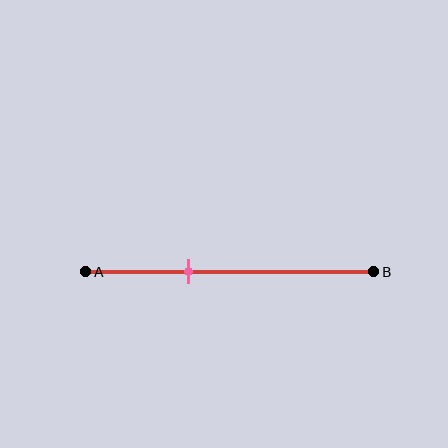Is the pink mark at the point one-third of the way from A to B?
Yes, the mark is approximately at the one-third point.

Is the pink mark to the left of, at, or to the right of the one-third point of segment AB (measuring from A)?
The pink mark is approximately at the one-third point of segment AB.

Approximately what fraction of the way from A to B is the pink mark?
The pink mark is approximately 35% of the way from A to B.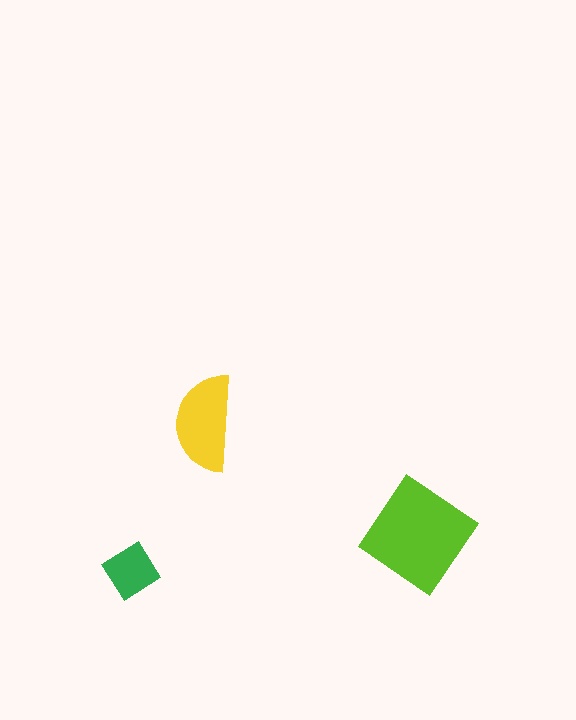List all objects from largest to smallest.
The lime diamond, the yellow semicircle, the green diamond.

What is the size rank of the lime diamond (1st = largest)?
1st.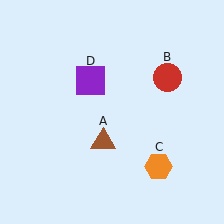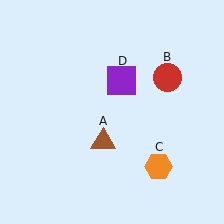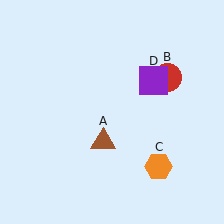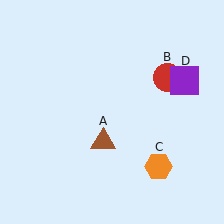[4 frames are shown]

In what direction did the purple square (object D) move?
The purple square (object D) moved right.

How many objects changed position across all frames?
1 object changed position: purple square (object D).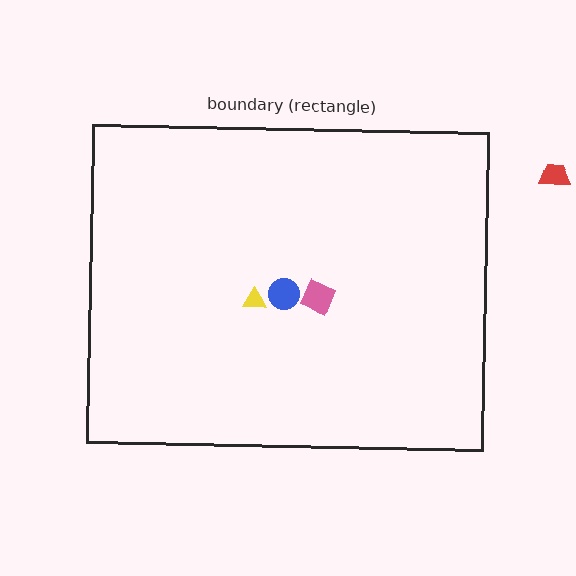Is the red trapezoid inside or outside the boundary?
Outside.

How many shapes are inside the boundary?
3 inside, 1 outside.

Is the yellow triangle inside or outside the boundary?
Inside.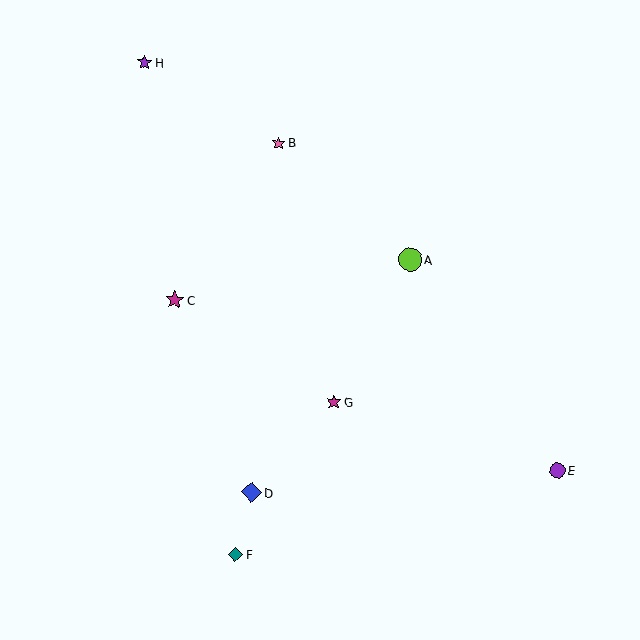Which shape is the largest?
The lime circle (labeled A) is the largest.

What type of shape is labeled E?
Shape E is a purple circle.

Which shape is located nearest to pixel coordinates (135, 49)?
The purple star (labeled H) at (144, 62) is nearest to that location.